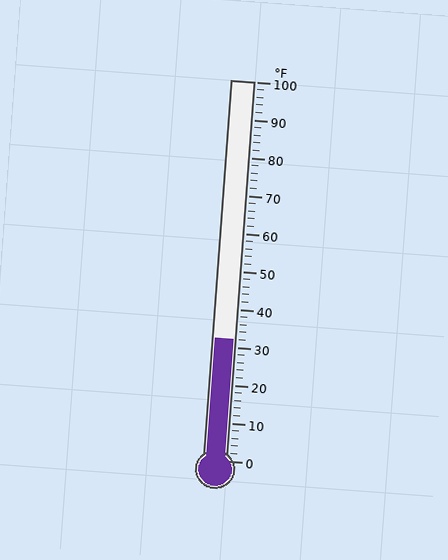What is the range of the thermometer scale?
The thermometer scale ranges from 0°F to 100°F.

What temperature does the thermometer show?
The thermometer shows approximately 32°F.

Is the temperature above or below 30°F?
The temperature is above 30°F.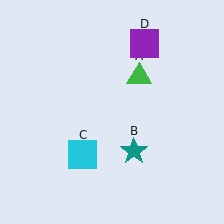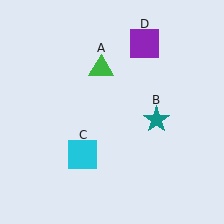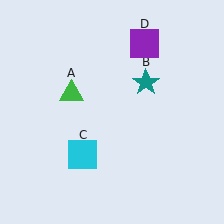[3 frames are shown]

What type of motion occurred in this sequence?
The green triangle (object A), teal star (object B) rotated counterclockwise around the center of the scene.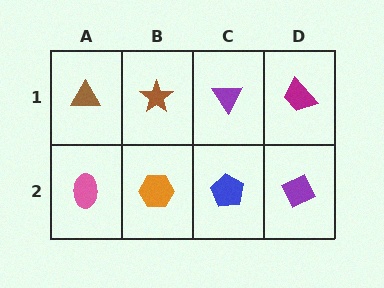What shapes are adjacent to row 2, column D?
A magenta trapezoid (row 1, column D), a blue pentagon (row 2, column C).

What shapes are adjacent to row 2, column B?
A brown star (row 1, column B), a pink ellipse (row 2, column A), a blue pentagon (row 2, column C).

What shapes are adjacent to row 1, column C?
A blue pentagon (row 2, column C), a brown star (row 1, column B), a magenta trapezoid (row 1, column D).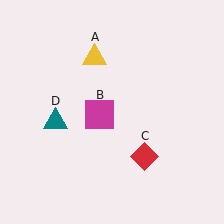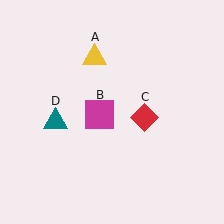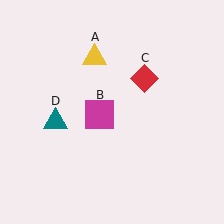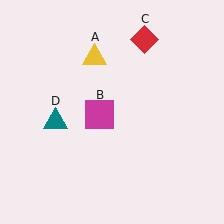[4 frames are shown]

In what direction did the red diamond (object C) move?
The red diamond (object C) moved up.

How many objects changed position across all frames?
1 object changed position: red diamond (object C).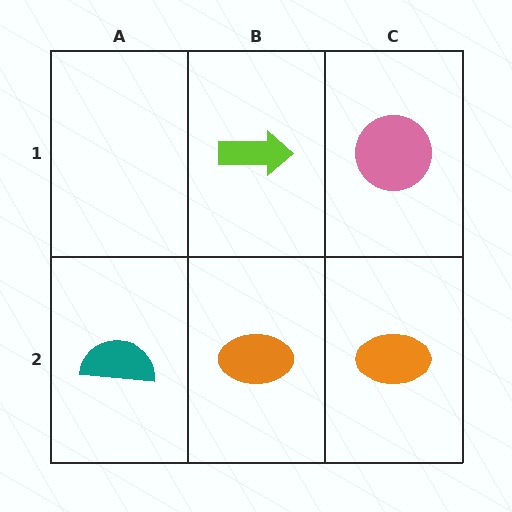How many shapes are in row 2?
3 shapes.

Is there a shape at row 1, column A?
No, that cell is empty.